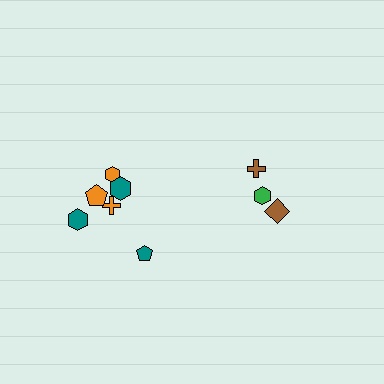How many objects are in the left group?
There are 6 objects.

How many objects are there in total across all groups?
There are 9 objects.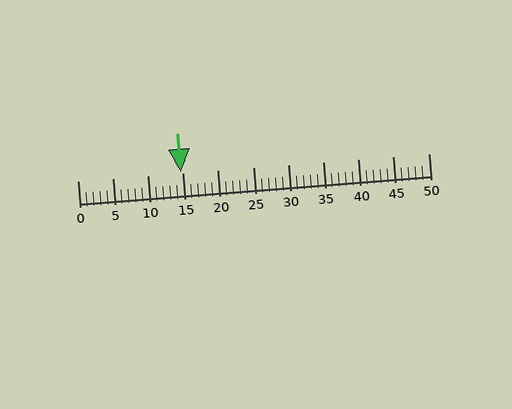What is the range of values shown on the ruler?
The ruler shows values from 0 to 50.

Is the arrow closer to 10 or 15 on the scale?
The arrow is closer to 15.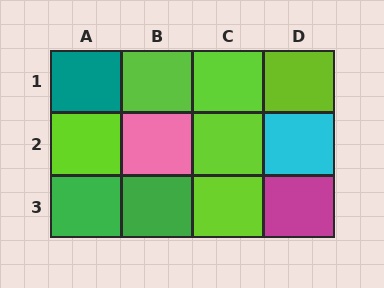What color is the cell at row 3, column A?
Green.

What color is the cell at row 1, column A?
Teal.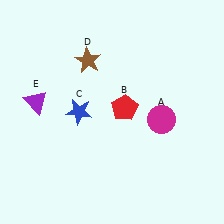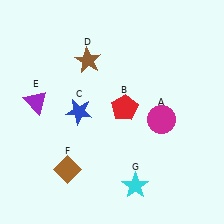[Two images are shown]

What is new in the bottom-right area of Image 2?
A cyan star (G) was added in the bottom-right area of Image 2.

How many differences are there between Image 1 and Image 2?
There are 2 differences between the two images.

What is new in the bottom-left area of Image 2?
A brown diamond (F) was added in the bottom-left area of Image 2.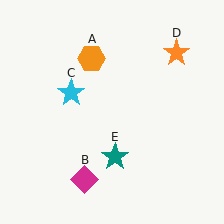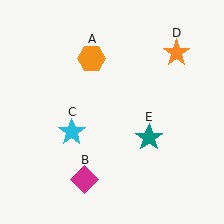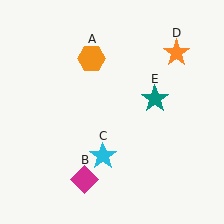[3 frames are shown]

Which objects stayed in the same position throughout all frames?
Orange hexagon (object A) and magenta diamond (object B) and orange star (object D) remained stationary.